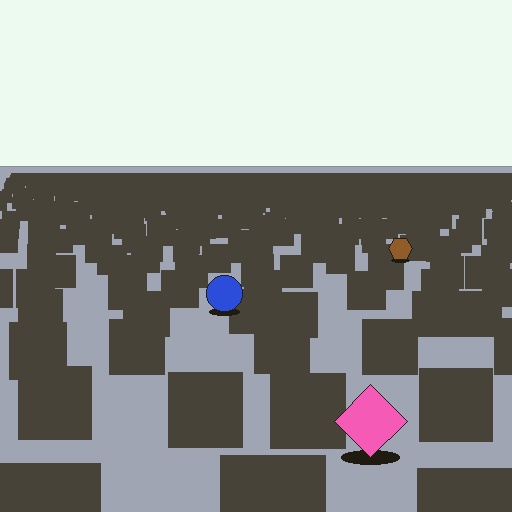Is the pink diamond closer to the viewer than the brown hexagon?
Yes. The pink diamond is closer — you can tell from the texture gradient: the ground texture is coarser near it.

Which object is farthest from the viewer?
The brown hexagon is farthest from the viewer. It appears smaller and the ground texture around it is denser.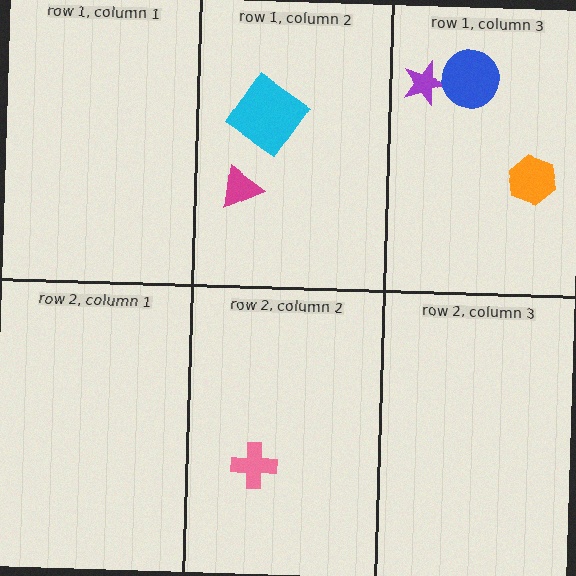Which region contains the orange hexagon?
The row 1, column 3 region.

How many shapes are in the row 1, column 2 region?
2.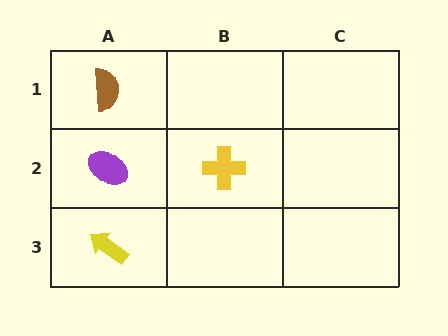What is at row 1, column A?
A brown semicircle.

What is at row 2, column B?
A yellow cross.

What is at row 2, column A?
A purple ellipse.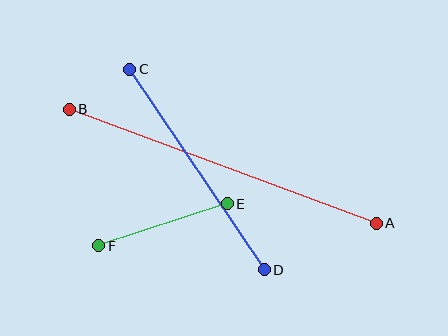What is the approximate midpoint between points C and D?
The midpoint is at approximately (197, 170) pixels.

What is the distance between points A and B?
The distance is approximately 328 pixels.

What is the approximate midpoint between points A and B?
The midpoint is at approximately (223, 166) pixels.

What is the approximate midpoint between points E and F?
The midpoint is at approximately (163, 225) pixels.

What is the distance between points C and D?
The distance is approximately 242 pixels.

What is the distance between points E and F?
The distance is approximately 135 pixels.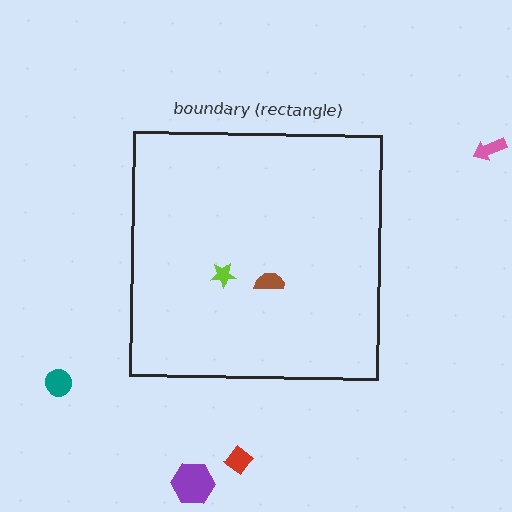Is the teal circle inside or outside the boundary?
Outside.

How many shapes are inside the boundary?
2 inside, 4 outside.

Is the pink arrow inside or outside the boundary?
Outside.